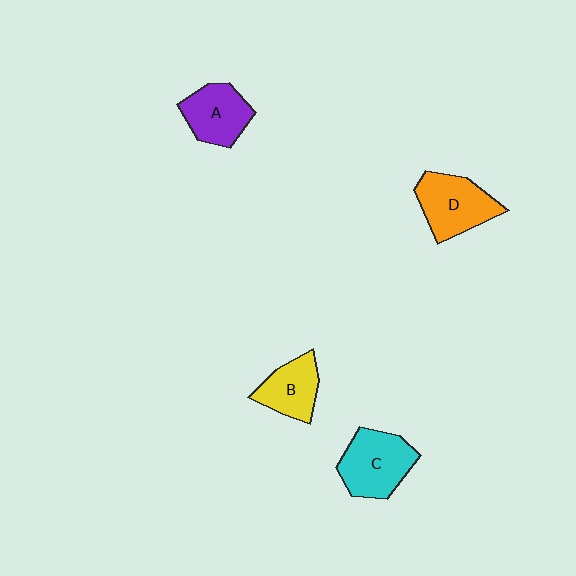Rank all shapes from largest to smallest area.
From largest to smallest: C (cyan), D (orange), A (purple), B (yellow).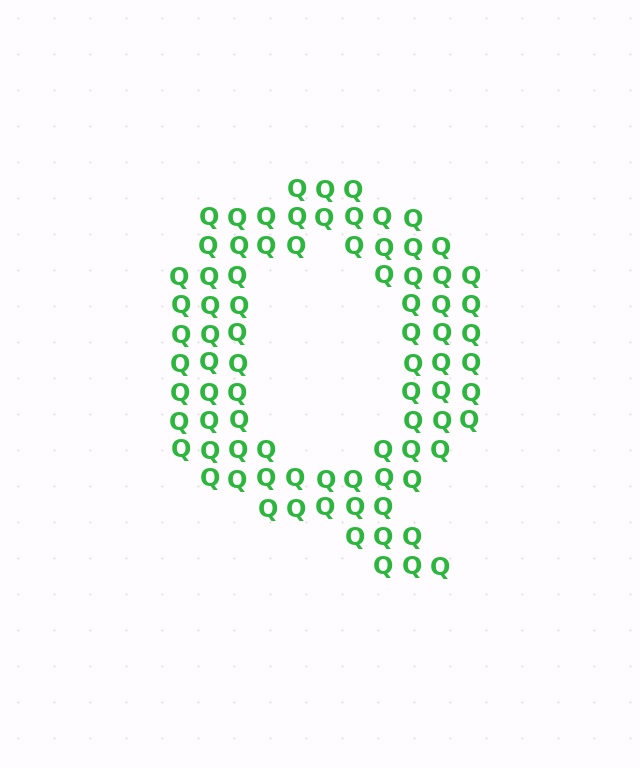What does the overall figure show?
The overall figure shows the letter Q.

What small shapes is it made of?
It is made of small letter Q's.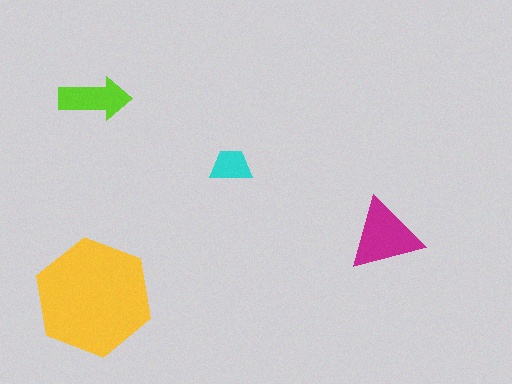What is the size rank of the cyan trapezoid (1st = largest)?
4th.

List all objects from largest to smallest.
The yellow hexagon, the magenta triangle, the lime arrow, the cyan trapezoid.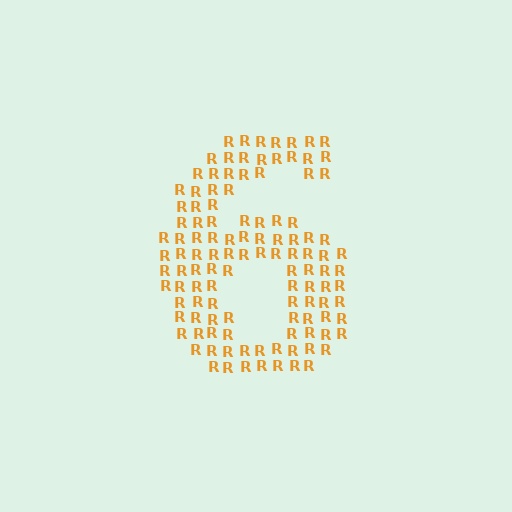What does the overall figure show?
The overall figure shows the digit 6.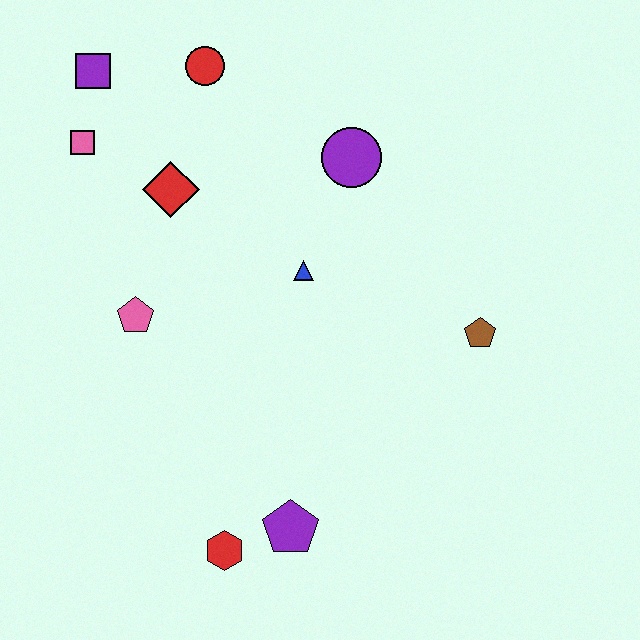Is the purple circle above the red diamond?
Yes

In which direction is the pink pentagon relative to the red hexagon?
The pink pentagon is above the red hexagon.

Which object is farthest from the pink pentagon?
The brown pentagon is farthest from the pink pentagon.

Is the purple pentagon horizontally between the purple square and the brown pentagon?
Yes